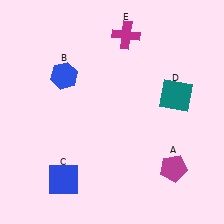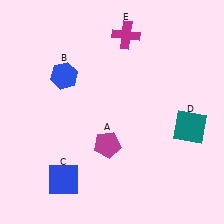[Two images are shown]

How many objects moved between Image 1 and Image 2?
2 objects moved between the two images.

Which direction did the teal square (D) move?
The teal square (D) moved down.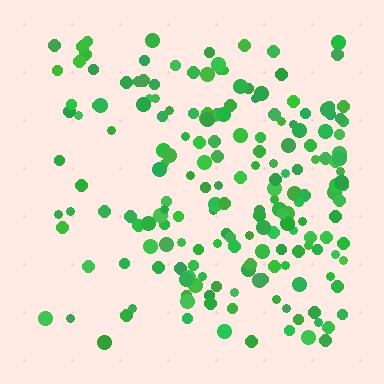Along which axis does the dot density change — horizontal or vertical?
Horizontal.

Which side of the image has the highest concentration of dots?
The right.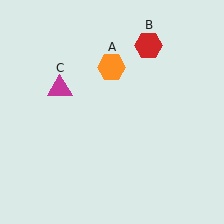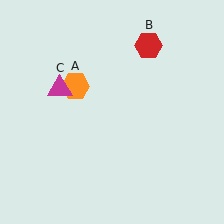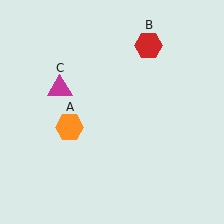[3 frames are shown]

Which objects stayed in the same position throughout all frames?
Red hexagon (object B) and magenta triangle (object C) remained stationary.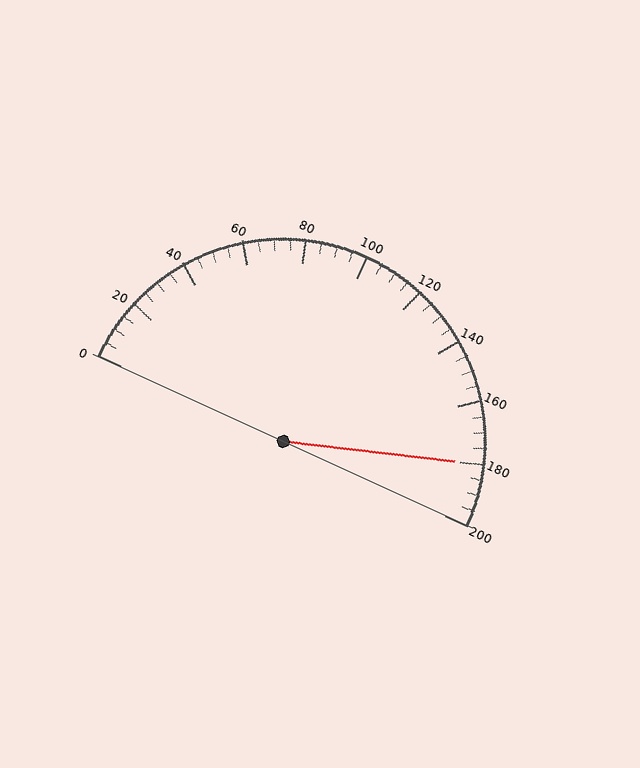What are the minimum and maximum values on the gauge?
The gauge ranges from 0 to 200.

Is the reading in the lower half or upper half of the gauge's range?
The reading is in the upper half of the range (0 to 200).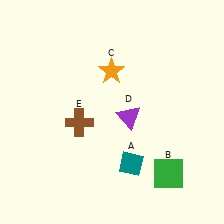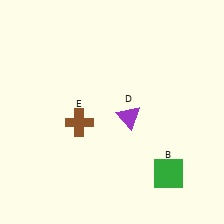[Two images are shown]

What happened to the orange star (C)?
The orange star (C) was removed in Image 2. It was in the top-left area of Image 1.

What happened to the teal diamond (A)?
The teal diamond (A) was removed in Image 2. It was in the bottom-right area of Image 1.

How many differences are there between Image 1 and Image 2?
There are 2 differences between the two images.